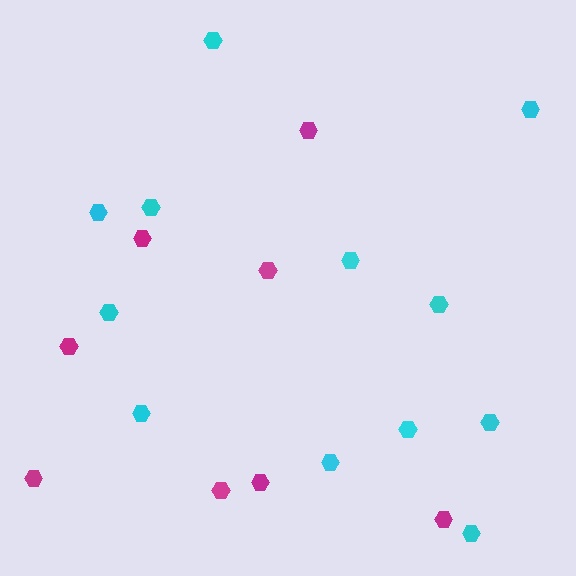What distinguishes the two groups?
There are 2 groups: one group of magenta hexagons (8) and one group of cyan hexagons (12).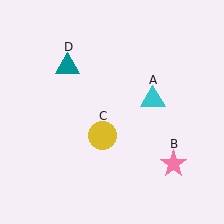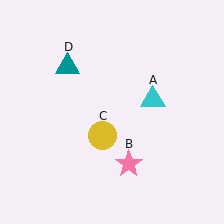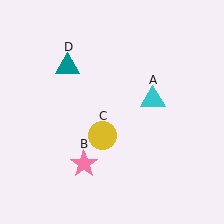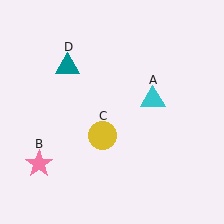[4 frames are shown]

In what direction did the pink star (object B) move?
The pink star (object B) moved left.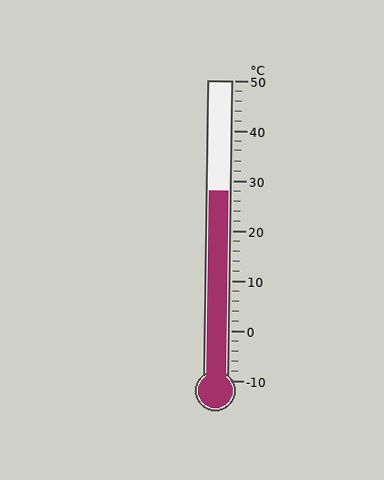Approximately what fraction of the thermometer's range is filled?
The thermometer is filled to approximately 65% of its range.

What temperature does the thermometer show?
The thermometer shows approximately 28°C.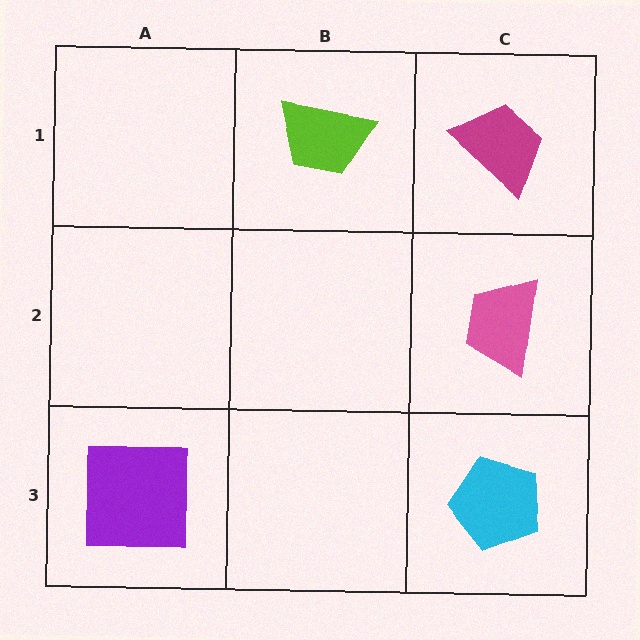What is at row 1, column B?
A lime trapezoid.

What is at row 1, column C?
A magenta trapezoid.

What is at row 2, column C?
A pink trapezoid.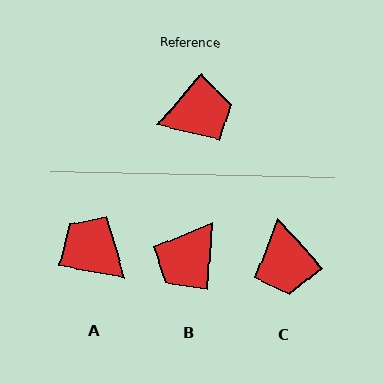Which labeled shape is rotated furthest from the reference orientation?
B, about 144 degrees away.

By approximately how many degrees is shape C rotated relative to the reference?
Approximately 98 degrees clockwise.